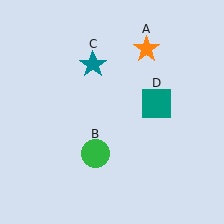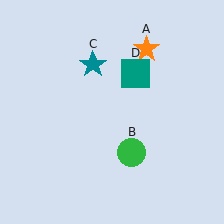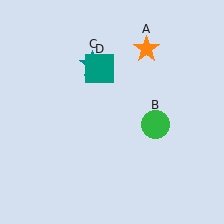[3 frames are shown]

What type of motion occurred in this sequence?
The green circle (object B), teal square (object D) rotated counterclockwise around the center of the scene.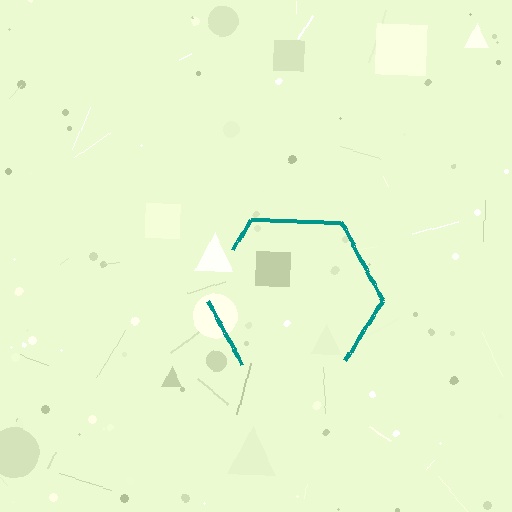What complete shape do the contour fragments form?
The contour fragments form a hexagon.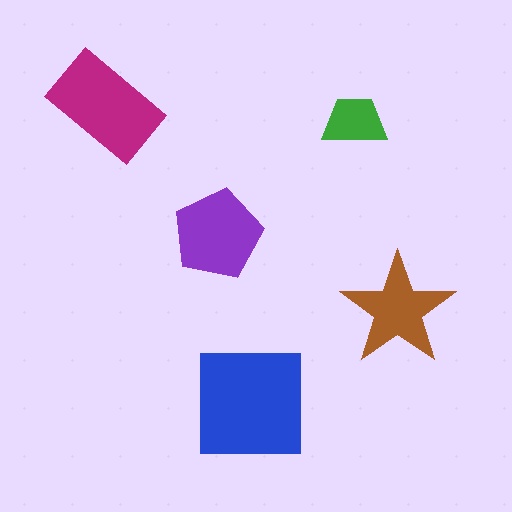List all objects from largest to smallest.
The blue square, the magenta rectangle, the purple pentagon, the brown star, the green trapezoid.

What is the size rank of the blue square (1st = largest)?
1st.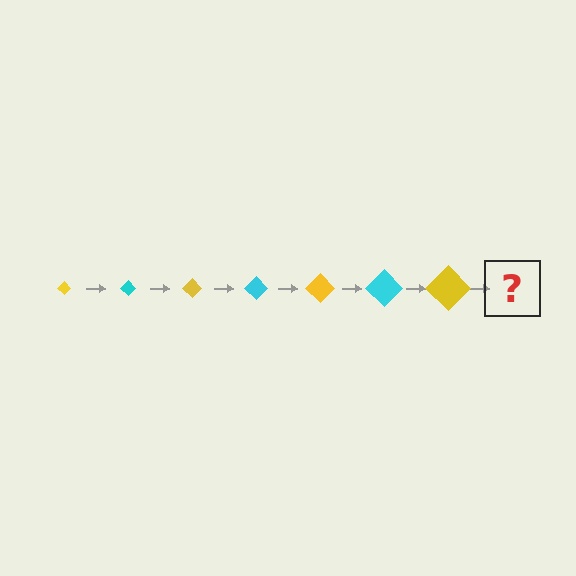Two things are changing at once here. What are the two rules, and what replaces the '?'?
The two rules are that the diamond grows larger each step and the color cycles through yellow and cyan. The '?' should be a cyan diamond, larger than the previous one.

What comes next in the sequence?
The next element should be a cyan diamond, larger than the previous one.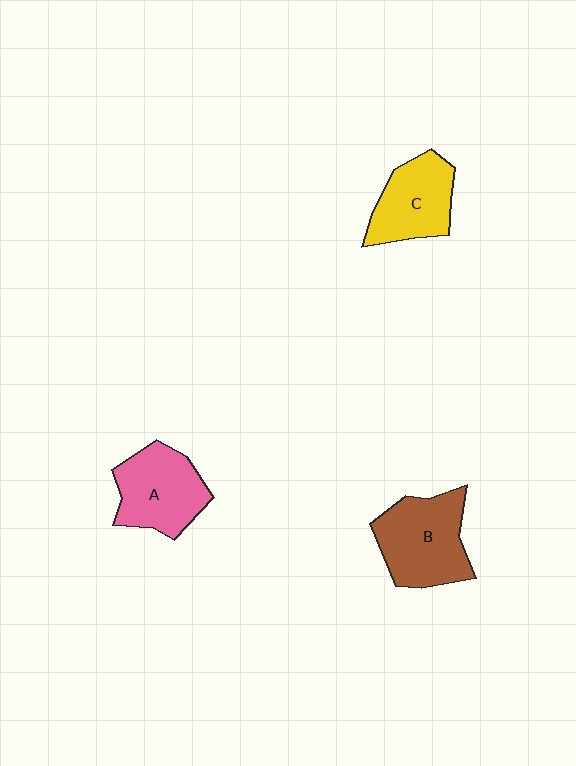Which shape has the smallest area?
Shape C (yellow).